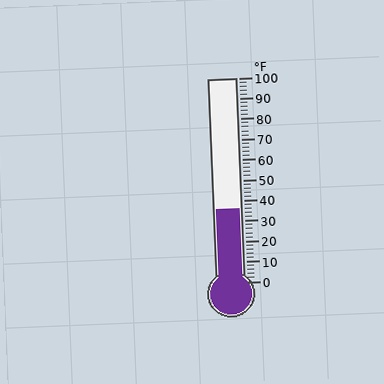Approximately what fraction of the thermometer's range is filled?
The thermometer is filled to approximately 35% of its range.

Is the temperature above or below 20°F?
The temperature is above 20°F.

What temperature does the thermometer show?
The thermometer shows approximately 36°F.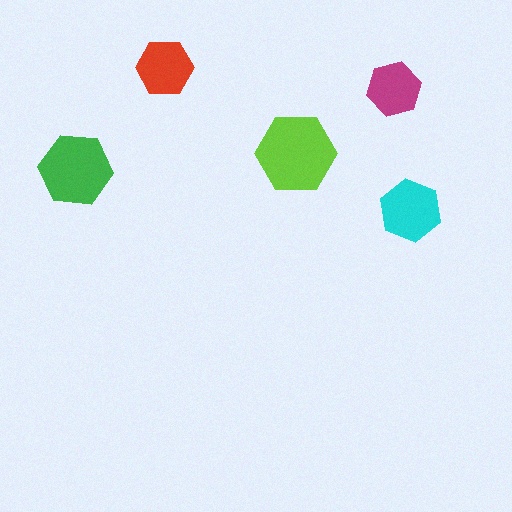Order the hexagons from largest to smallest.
the lime one, the green one, the cyan one, the red one, the magenta one.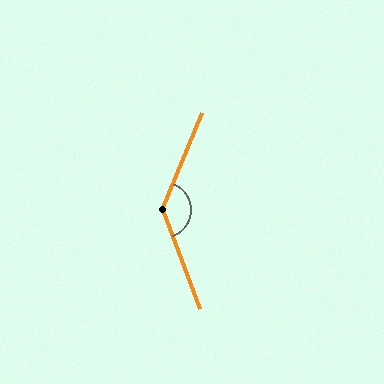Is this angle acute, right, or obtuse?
It is obtuse.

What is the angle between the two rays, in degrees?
Approximately 136 degrees.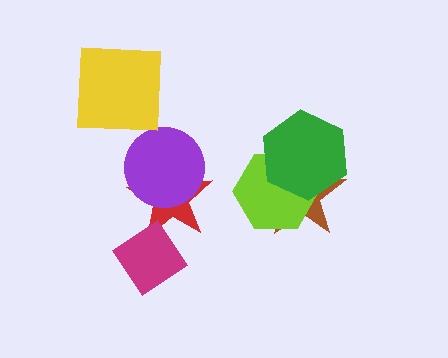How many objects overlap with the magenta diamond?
1 object overlaps with the magenta diamond.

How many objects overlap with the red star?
2 objects overlap with the red star.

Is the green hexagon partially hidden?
No, no other shape covers it.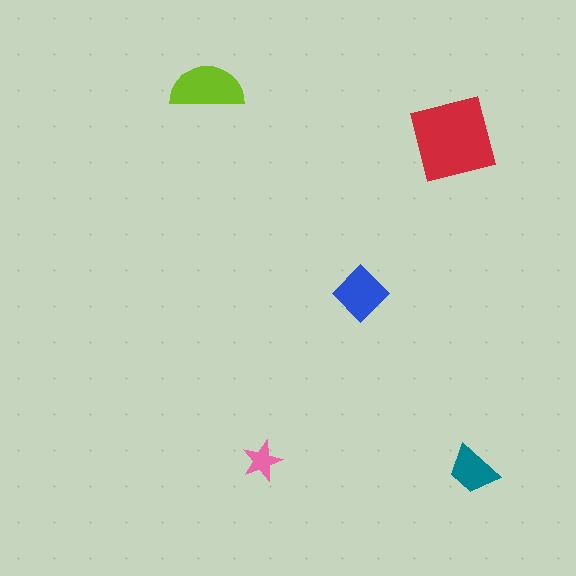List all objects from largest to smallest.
The red square, the lime semicircle, the blue diamond, the teal trapezoid, the pink star.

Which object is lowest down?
The teal trapezoid is bottommost.